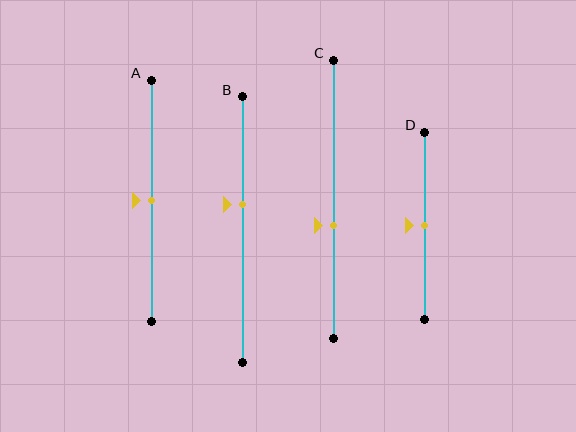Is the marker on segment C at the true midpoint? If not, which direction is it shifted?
No, the marker on segment C is shifted downward by about 9% of the segment length.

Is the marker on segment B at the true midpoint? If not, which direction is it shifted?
No, the marker on segment B is shifted upward by about 9% of the segment length.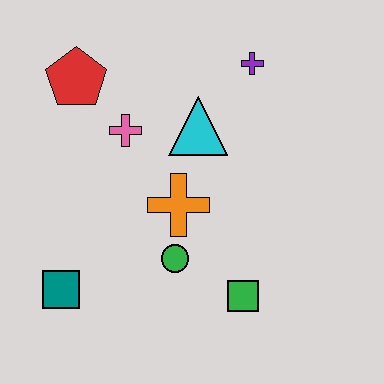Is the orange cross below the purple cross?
Yes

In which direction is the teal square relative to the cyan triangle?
The teal square is below the cyan triangle.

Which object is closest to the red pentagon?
The pink cross is closest to the red pentagon.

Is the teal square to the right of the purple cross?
No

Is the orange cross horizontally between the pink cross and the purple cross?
Yes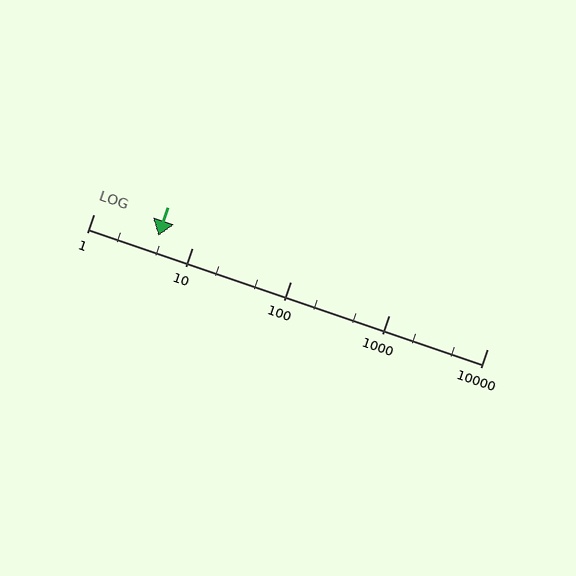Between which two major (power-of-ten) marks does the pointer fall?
The pointer is between 1 and 10.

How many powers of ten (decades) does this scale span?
The scale spans 4 decades, from 1 to 10000.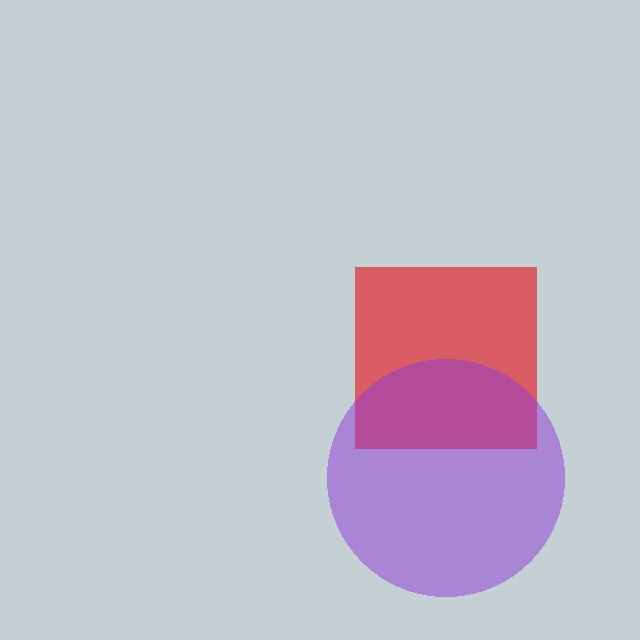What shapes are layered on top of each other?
The layered shapes are: a red square, a purple circle.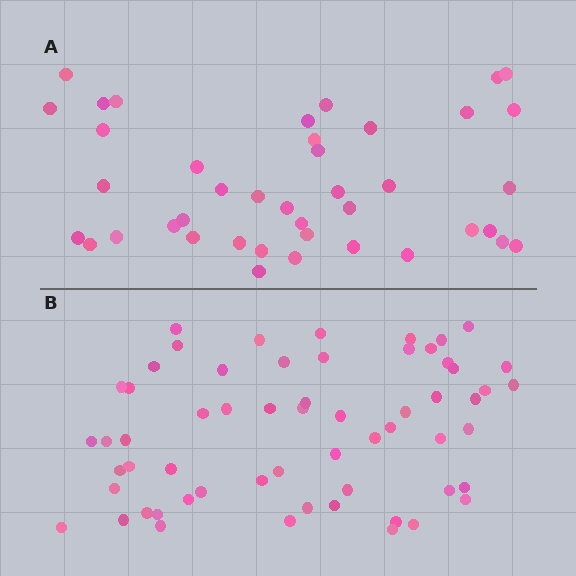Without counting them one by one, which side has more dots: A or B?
Region B (the bottom region) has more dots.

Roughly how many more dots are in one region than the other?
Region B has approximately 20 more dots than region A.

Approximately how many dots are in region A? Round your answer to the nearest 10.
About 40 dots. (The exact count is 41, which rounds to 40.)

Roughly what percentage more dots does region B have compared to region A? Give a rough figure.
About 45% more.